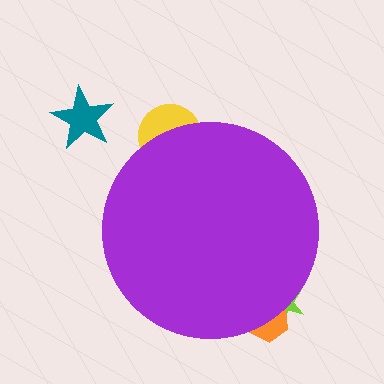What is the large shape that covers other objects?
A purple circle.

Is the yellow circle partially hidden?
Yes, the yellow circle is partially hidden behind the purple circle.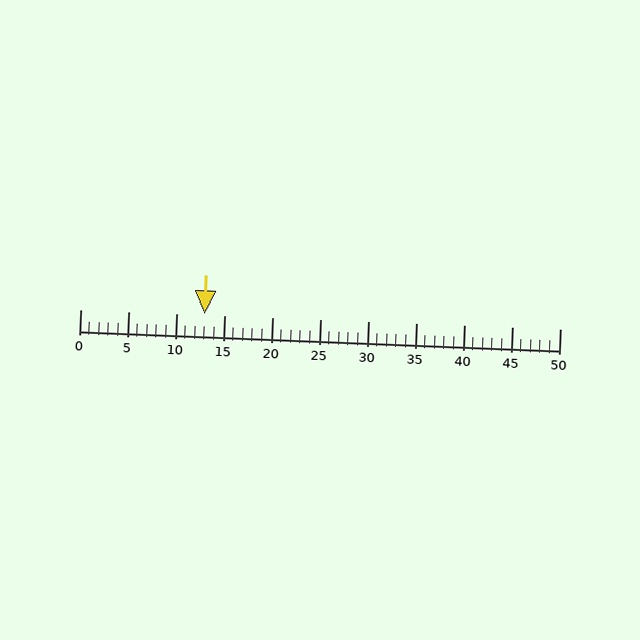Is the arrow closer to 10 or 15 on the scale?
The arrow is closer to 15.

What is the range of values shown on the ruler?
The ruler shows values from 0 to 50.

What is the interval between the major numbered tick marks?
The major tick marks are spaced 5 units apart.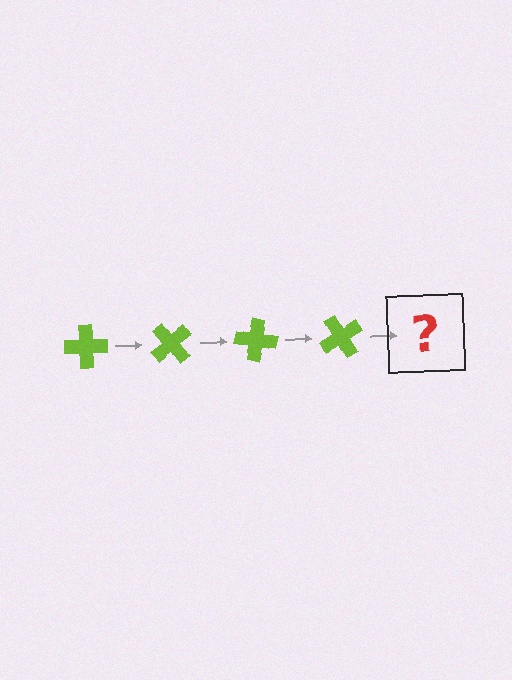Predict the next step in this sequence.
The next step is a lime cross rotated 200 degrees.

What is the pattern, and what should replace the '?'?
The pattern is that the cross rotates 50 degrees each step. The '?' should be a lime cross rotated 200 degrees.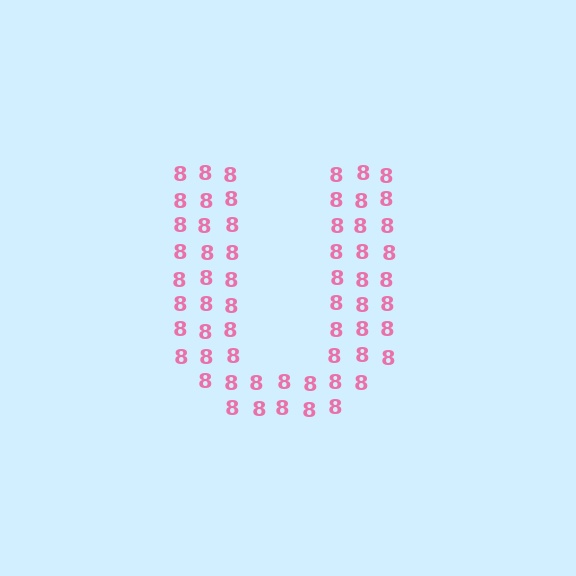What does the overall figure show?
The overall figure shows the letter U.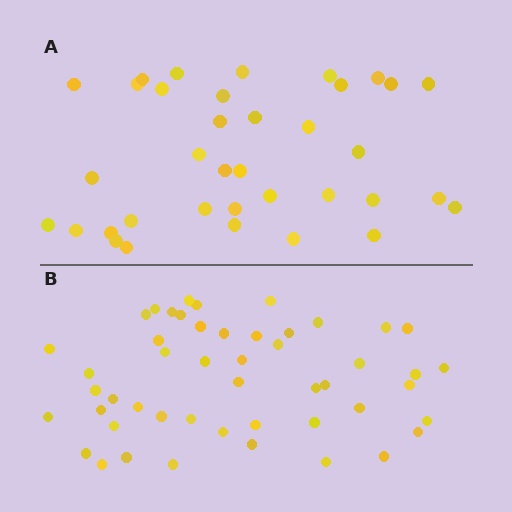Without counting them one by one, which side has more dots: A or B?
Region B (the bottom region) has more dots.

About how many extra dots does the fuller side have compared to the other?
Region B has approximately 15 more dots than region A.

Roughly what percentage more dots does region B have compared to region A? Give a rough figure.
About 35% more.